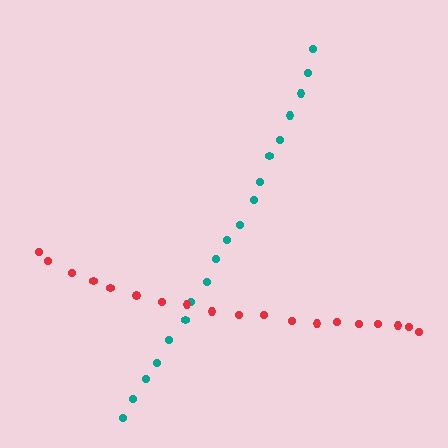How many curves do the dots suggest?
There are 2 distinct paths.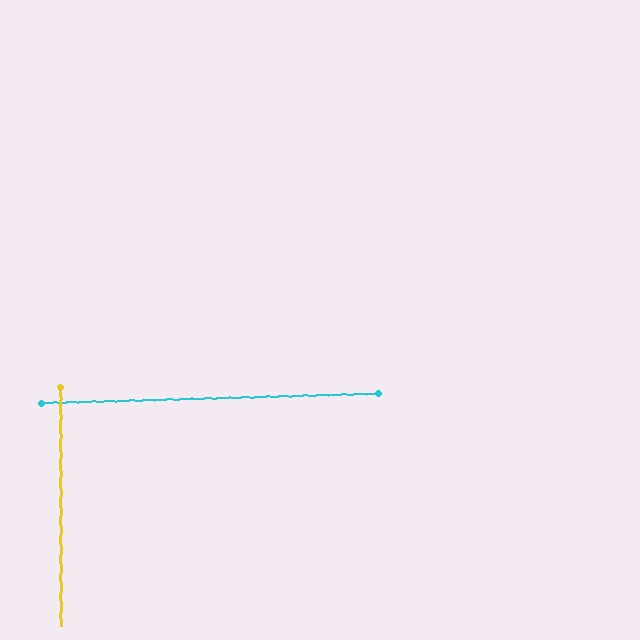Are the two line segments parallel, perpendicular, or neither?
Perpendicular — they meet at approximately 88°.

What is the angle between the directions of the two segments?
Approximately 88 degrees.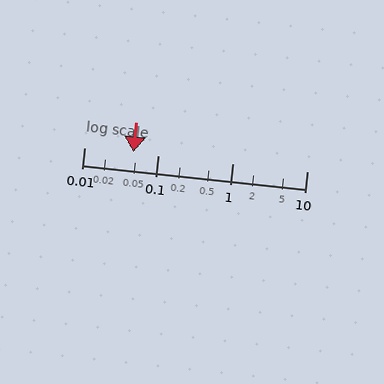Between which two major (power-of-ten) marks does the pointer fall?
The pointer is between 0.01 and 0.1.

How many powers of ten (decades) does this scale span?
The scale spans 3 decades, from 0.01 to 10.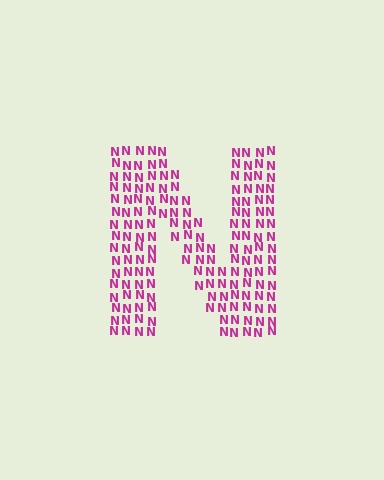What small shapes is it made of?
It is made of small letter N's.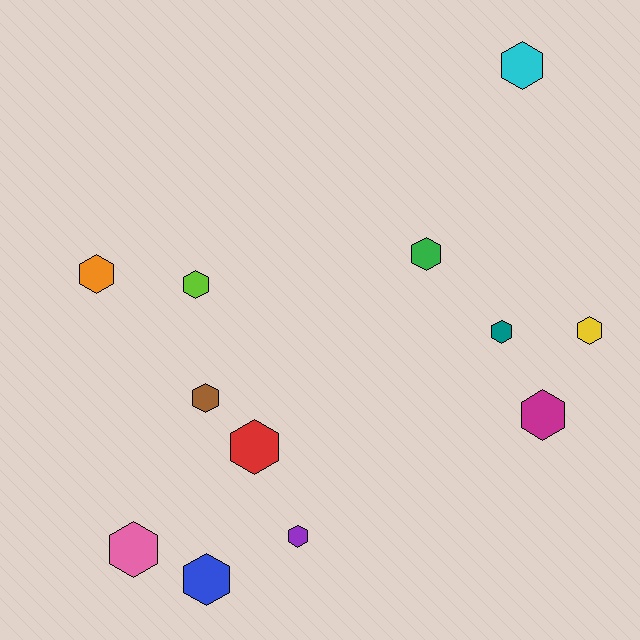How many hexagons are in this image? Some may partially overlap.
There are 12 hexagons.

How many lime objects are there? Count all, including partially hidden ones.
There is 1 lime object.